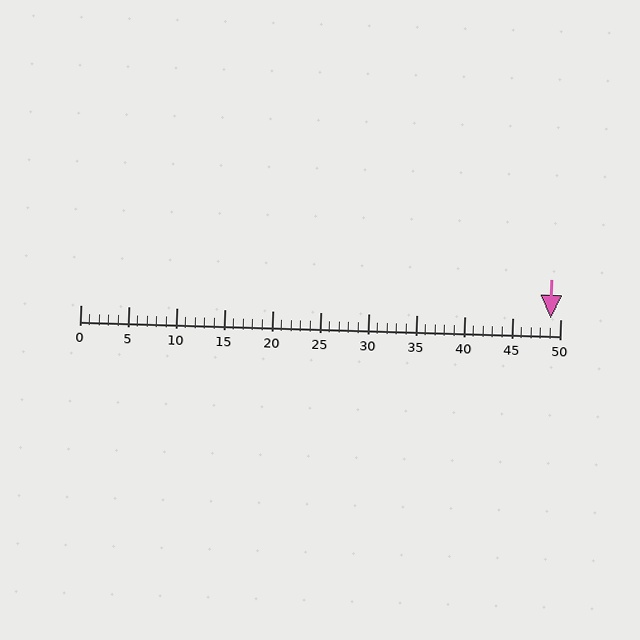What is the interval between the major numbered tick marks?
The major tick marks are spaced 5 units apart.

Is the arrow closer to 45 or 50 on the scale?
The arrow is closer to 50.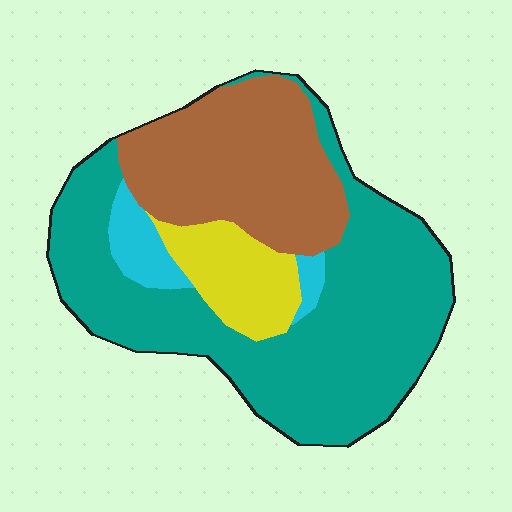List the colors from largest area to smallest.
From largest to smallest: teal, brown, yellow, cyan.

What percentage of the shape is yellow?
Yellow takes up about one tenth (1/10) of the shape.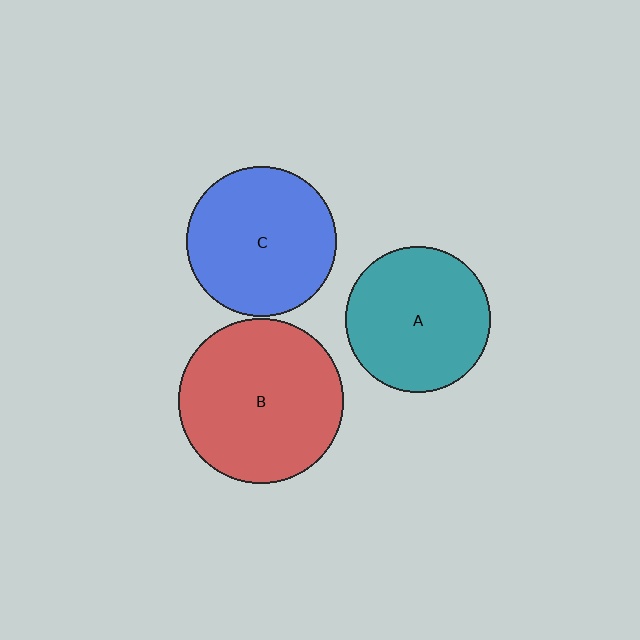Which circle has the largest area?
Circle B (red).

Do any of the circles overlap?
No, none of the circles overlap.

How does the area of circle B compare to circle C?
Approximately 1.2 times.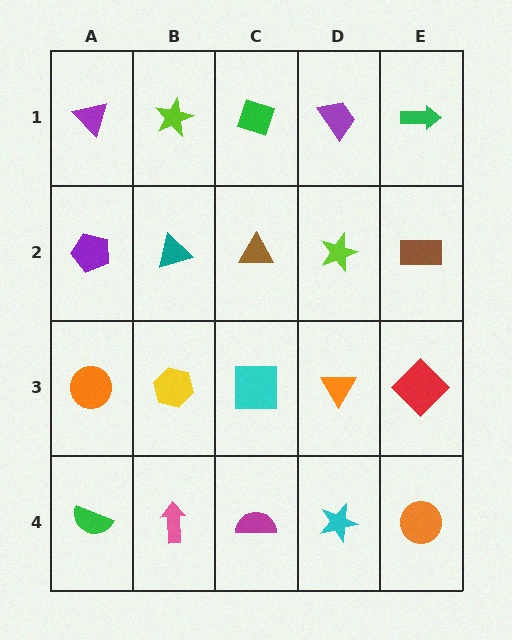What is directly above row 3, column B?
A teal triangle.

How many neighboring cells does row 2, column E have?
3.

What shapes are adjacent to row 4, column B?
A yellow hexagon (row 3, column B), a green semicircle (row 4, column A), a magenta semicircle (row 4, column C).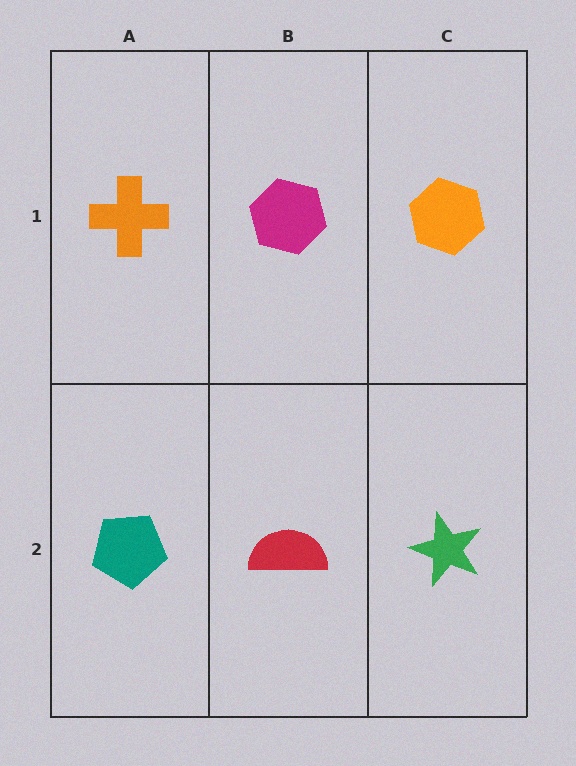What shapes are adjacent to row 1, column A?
A teal pentagon (row 2, column A), a magenta hexagon (row 1, column B).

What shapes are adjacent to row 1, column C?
A green star (row 2, column C), a magenta hexagon (row 1, column B).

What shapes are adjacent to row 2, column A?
An orange cross (row 1, column A), a red semicircle (row 2, column B).